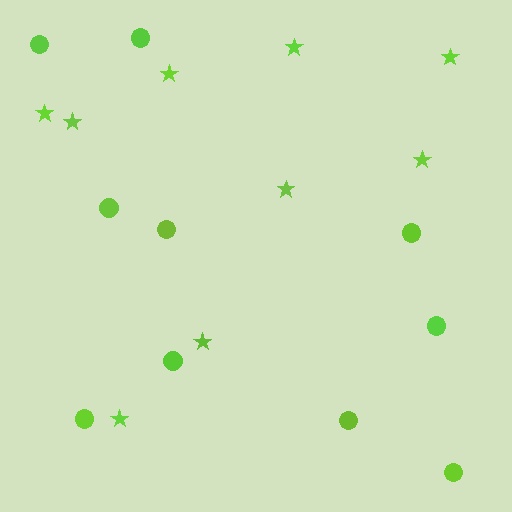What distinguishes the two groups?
There are 2 groups: one group of stars (9) and one group of circles (10).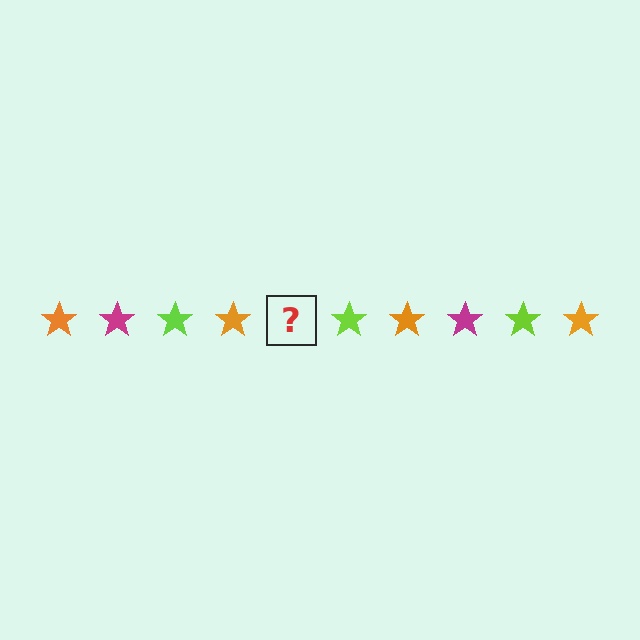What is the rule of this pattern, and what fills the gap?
The rule is that the pattern cycles through orange, magenta, lime stars. The gap should be filled with a magenta star.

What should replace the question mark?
The question mark should be replaced with a magenta star.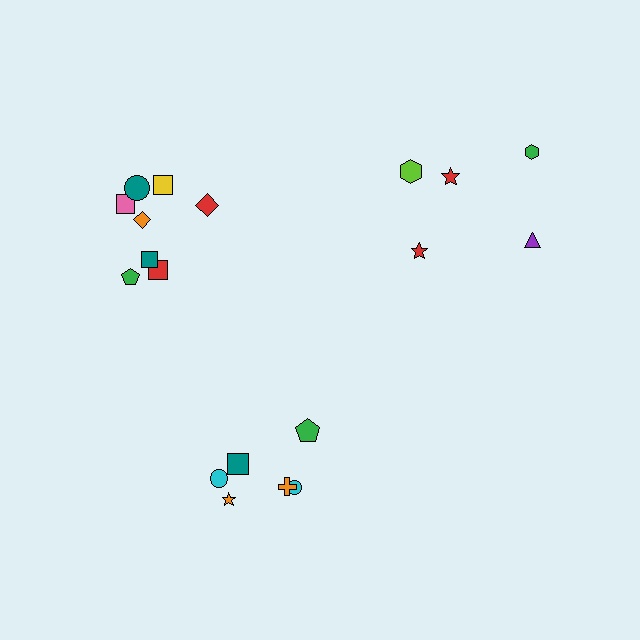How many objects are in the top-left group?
There are 8 objects.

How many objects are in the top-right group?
There are 5 objects.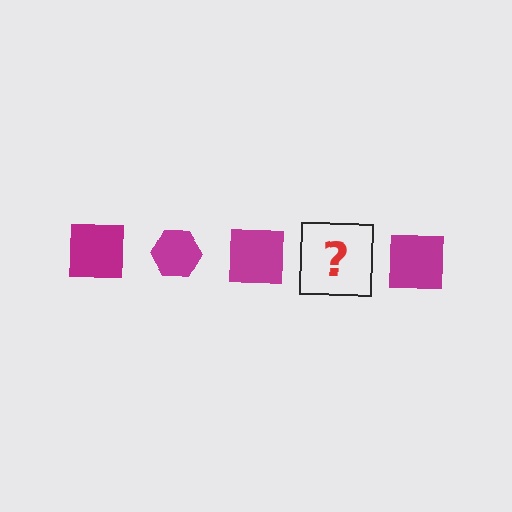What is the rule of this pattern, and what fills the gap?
The rule is that the pattern cycles through square, hexagon shapes in magenta. The gap should be filled with a magenta hexagon.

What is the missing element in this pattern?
The missing element is a magenta hexagon.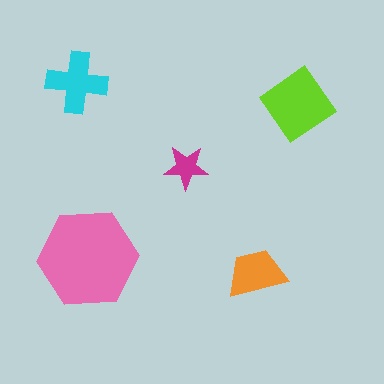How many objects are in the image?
There are 5 objects in the image.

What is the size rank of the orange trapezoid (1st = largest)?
4th.